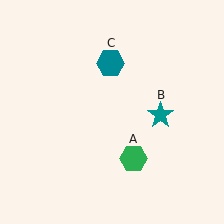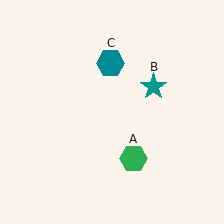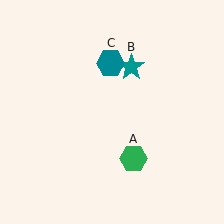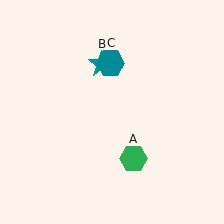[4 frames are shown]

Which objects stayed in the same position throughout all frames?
Green hexagon (object A) and teal hexagon (object C) remained stationary.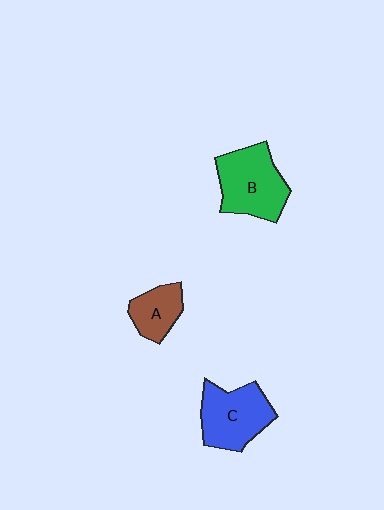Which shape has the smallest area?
Shape A (brown).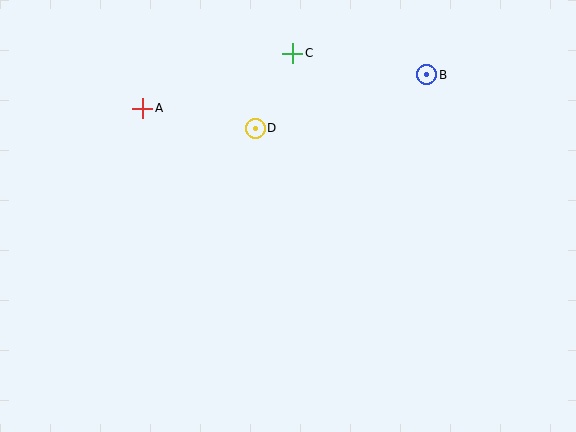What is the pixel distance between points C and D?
The distance between C and D is 84 pixels.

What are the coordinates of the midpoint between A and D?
The midpoint between A and D is at (199, 118).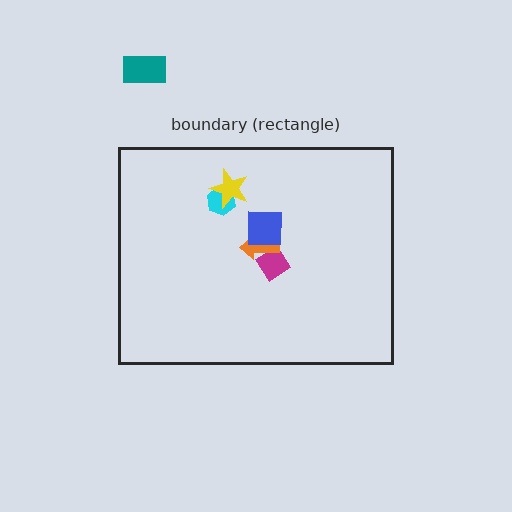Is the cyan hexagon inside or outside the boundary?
Inside.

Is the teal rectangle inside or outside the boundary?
Outside.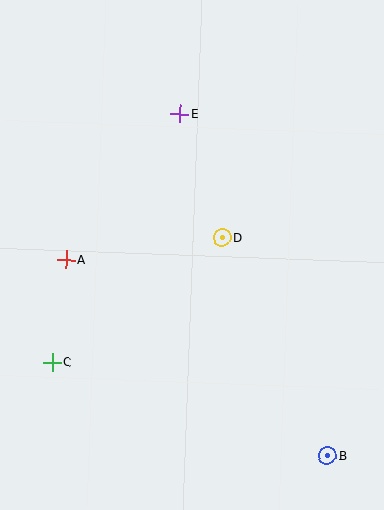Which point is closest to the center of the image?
Point D at (222, 238) is closest to the center.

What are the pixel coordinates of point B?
Point B is at (327, 456).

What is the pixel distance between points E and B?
The distance between E and B is 372 pixels.